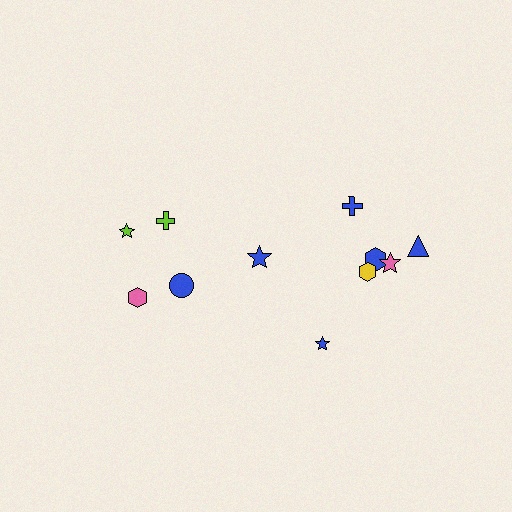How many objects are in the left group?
There are 4 objects.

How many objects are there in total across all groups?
There are 11 objects.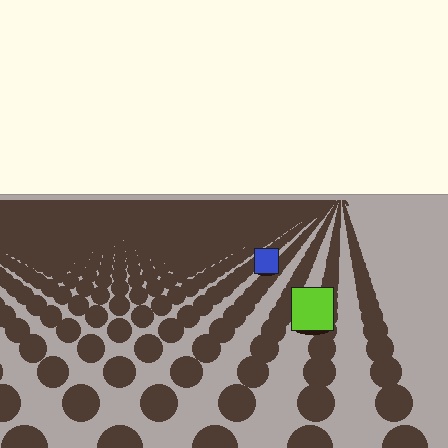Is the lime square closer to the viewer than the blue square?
Yes. The lime square is closer — you can tell from the texture gradient: the ground texture is coarser near it.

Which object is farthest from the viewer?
The blue square is farthest from the viewer. It appears smaller and the ground texture around it is denser.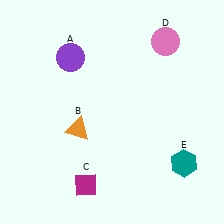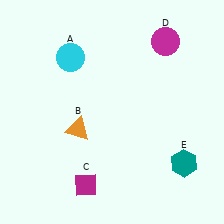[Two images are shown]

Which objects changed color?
A changed from purple to cyan. D changed from pink to magenta.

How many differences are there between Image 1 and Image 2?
There are 2 differences between the two images.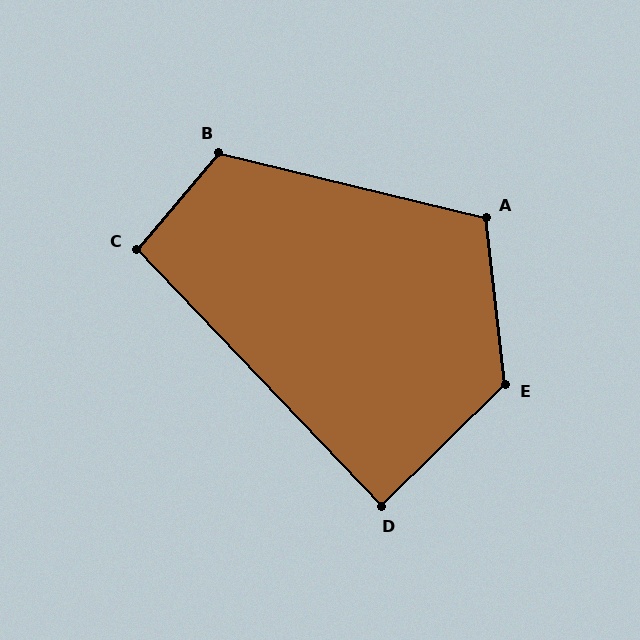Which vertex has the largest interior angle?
E, at approximately 128 degrees.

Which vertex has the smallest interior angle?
D, at approximately 89 degrees.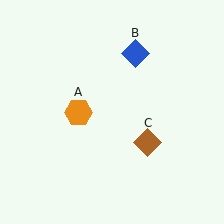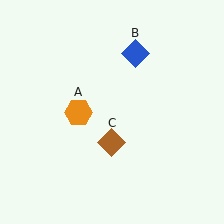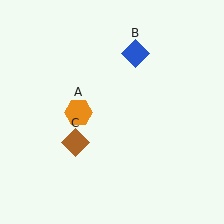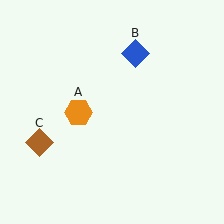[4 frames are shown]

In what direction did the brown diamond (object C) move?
The brown diamond (object C) moved left.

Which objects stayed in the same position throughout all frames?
Orange hexagon (object A) and blue diamond (object B) remained stationary.